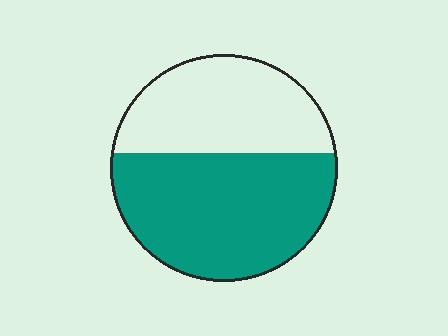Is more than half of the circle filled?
Yes.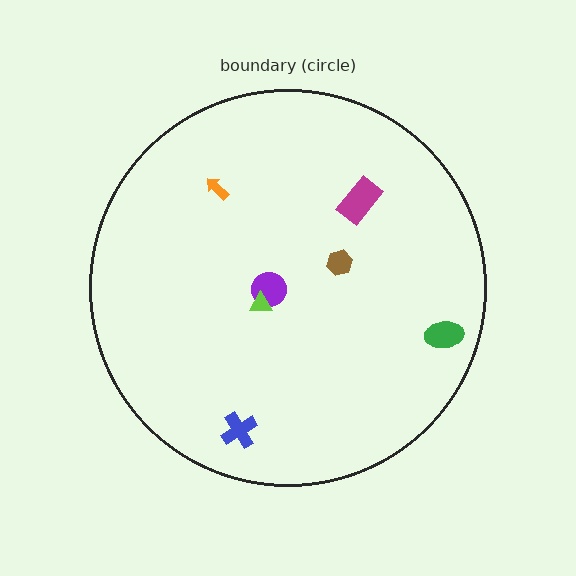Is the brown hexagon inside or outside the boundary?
Inside.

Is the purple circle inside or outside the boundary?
Inside.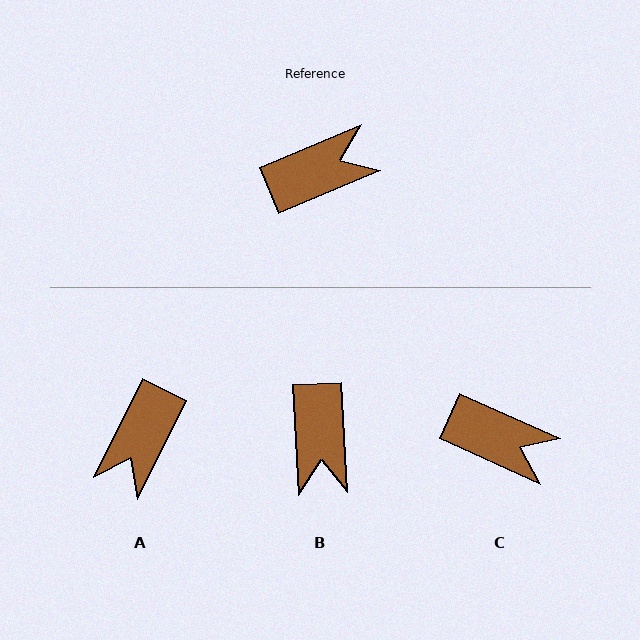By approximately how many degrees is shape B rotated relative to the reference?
Approximately 110 degrees clockwise.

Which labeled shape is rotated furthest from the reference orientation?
A, about 139 degrees away.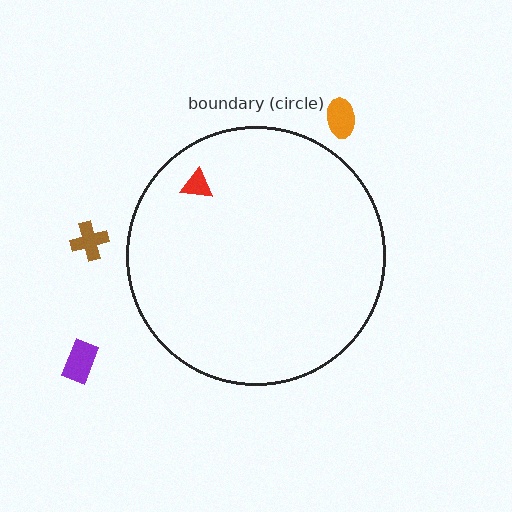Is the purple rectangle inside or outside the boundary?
Outside.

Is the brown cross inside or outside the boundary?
Outside.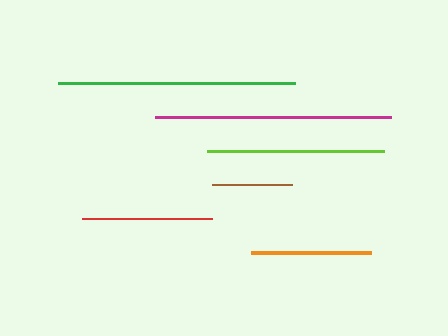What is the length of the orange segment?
The orange segment is approximately 120 pixels long.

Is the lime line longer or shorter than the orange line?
The lime line is longer than the orange line.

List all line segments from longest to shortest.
From longest to shortest: green, magenta, lime, red, orange, brown.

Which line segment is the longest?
The green line is the longest at approximately 237 pixels.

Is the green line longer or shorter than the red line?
The green line is longer than the red line.